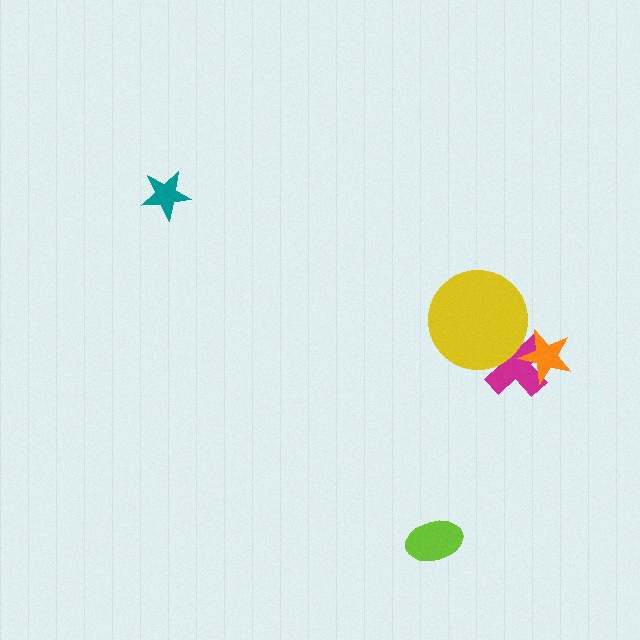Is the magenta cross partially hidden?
Yes, it is partially covered by another shape.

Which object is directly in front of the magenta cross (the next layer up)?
The yellow circle is directly in front of the magenta cross.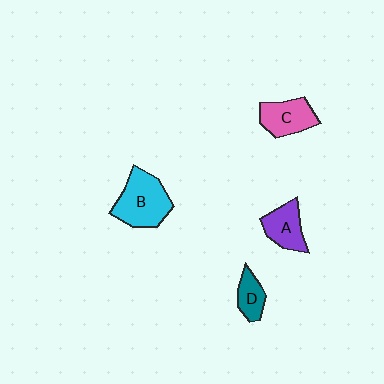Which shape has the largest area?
Shape B (cyan).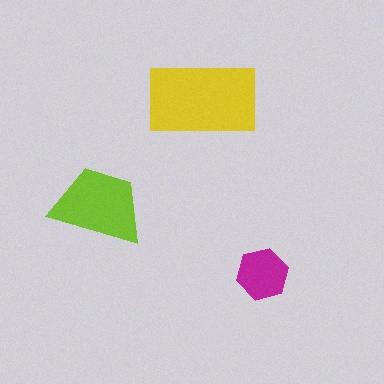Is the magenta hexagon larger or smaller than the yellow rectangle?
Smaller.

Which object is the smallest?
The magenta hexagon.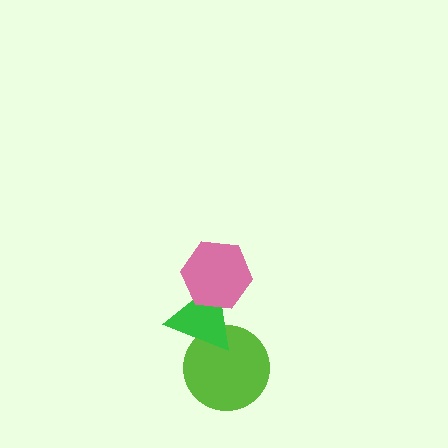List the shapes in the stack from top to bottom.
From top to bottom: the pink hexagon, the green triangle, the lime circle.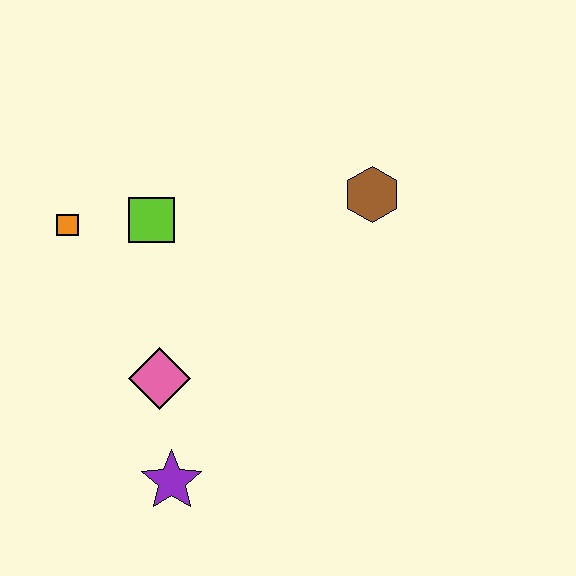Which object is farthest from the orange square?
The brown hexagon is farthest from the orange square.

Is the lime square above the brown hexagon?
No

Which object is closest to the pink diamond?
The purple star is closest to the pink diamond.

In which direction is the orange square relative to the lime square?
The orange square is to the left of the lime square.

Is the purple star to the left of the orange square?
No